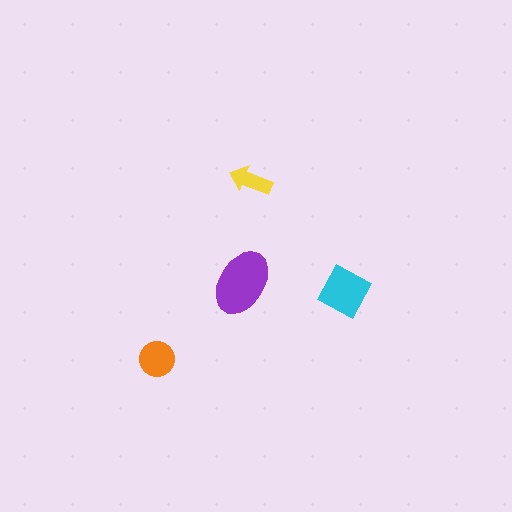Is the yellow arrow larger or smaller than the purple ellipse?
Smaller.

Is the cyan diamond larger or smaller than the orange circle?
Larger.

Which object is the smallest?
The yellow arrow.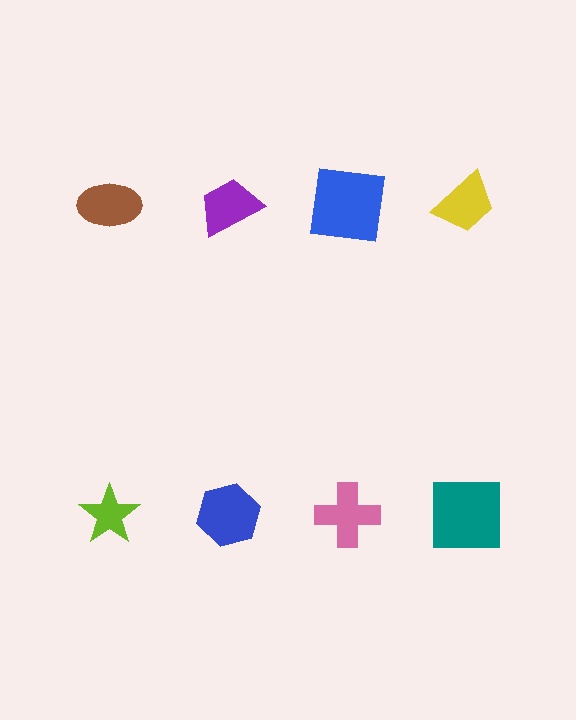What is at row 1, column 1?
A brown ellipse.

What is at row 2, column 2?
A blue hexagon.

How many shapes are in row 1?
4 shapes.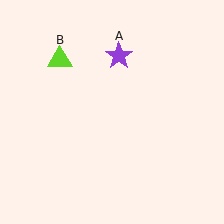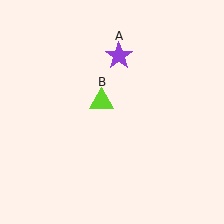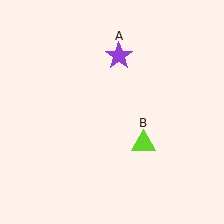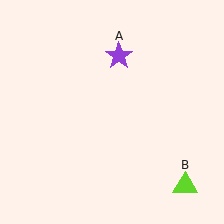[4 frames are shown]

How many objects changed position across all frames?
1 object changed position: lime triangle (object B).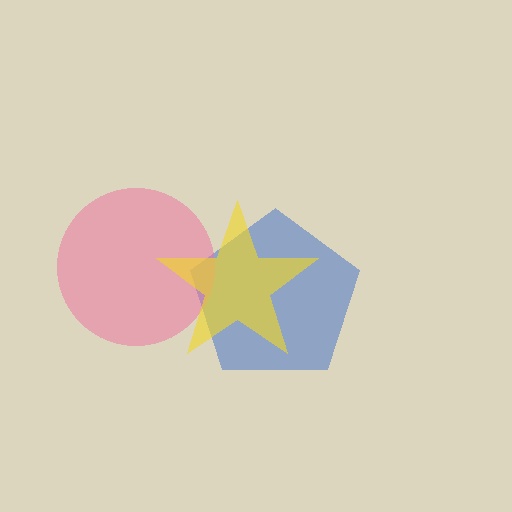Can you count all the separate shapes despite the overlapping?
Yes, there are 3 separate shapes.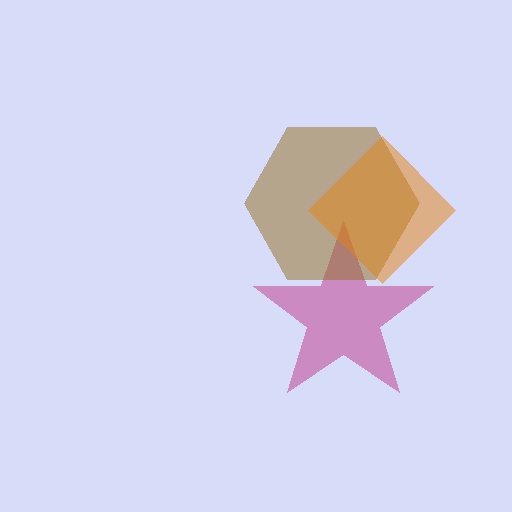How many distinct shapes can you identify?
There are 3 distinct shapes: a magenta star, a brown hexagon, an orange diamond.